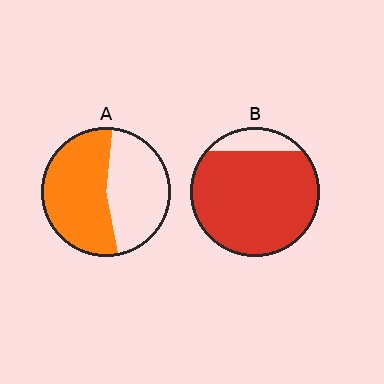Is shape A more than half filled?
Yes.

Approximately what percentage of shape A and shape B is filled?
A is approximately 55% and B is approximately 85%.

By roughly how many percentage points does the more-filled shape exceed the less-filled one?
By roughly 35 percentage points (B over A).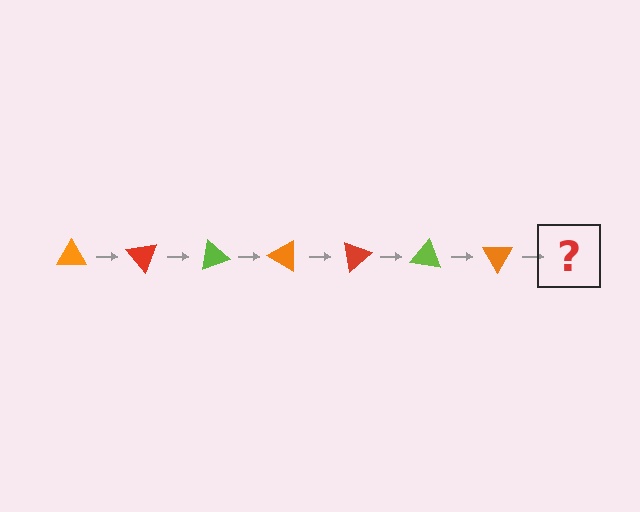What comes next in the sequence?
The next element should be a red triangle, rotated 350 degrees from the start.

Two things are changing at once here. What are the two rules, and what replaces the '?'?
The two rules are that it rotates 50 degrees each step and the color cycles through orange, red, and lime. The '?' should be a red triangle, rotated 350 degrees from the start.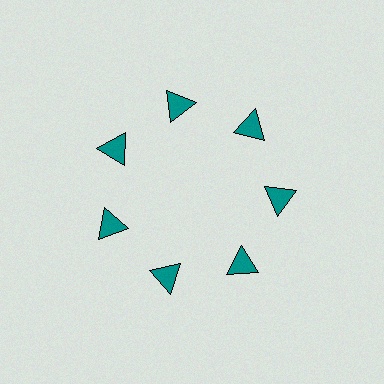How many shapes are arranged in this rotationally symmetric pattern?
There are 7 shapes, arranged in 7 groups of 1.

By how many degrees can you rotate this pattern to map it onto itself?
The pattern maps onto itself every 51 degrees of rotation.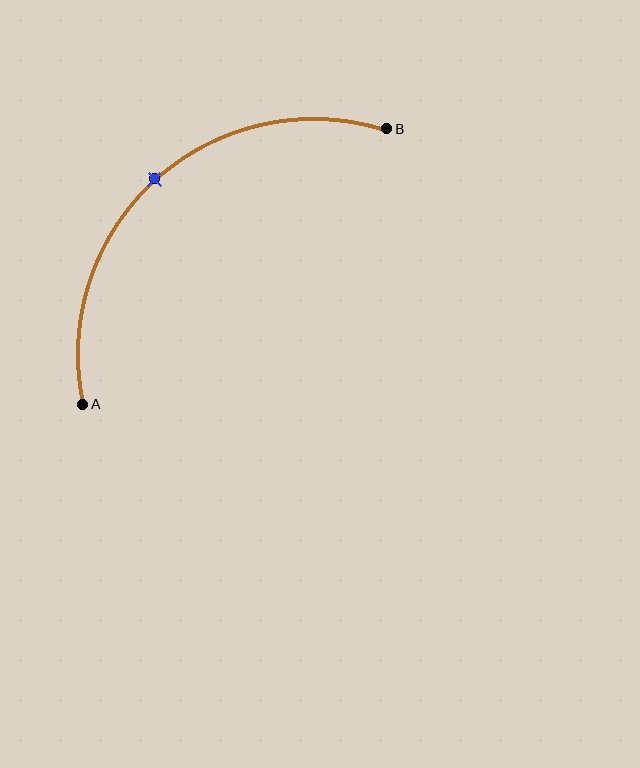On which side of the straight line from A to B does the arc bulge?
The arc bulges above and to the left of the straight line connecting A and B.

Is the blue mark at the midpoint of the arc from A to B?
Yes. The blue mark lies on the arc at equal arc-length from both A and B — it is the arc midpoint.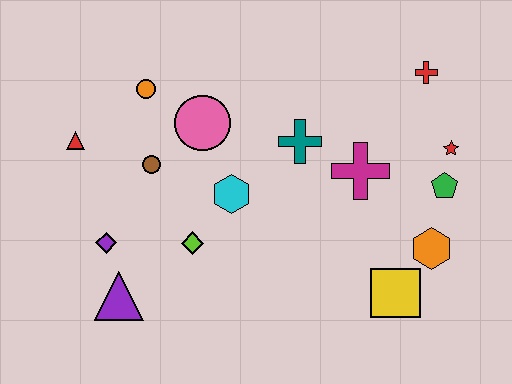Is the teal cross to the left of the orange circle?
No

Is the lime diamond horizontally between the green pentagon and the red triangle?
Yes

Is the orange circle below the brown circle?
No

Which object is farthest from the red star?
The red triangle is farthest from the red star.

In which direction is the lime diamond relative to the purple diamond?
The lime diamond is to the right of the purple diamond.